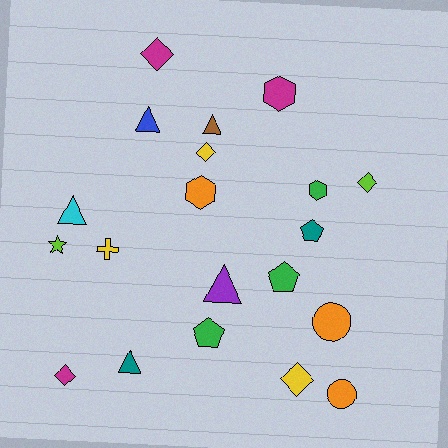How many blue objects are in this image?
There is 1 blue object.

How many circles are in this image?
There are 2 circles.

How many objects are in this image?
There are 20 objects.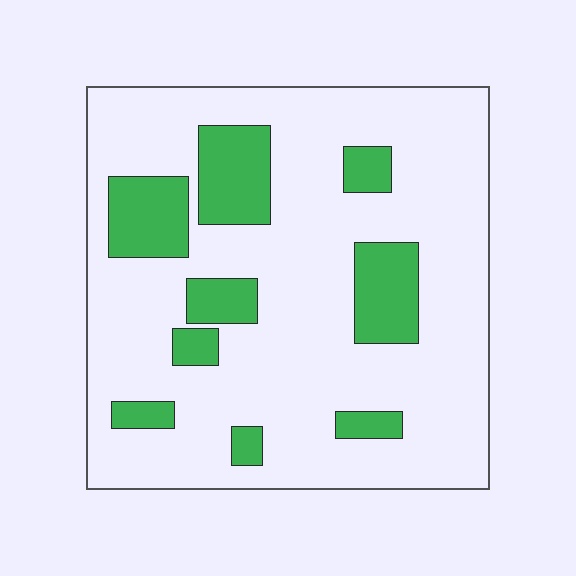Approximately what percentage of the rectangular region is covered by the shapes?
Approximately 20%.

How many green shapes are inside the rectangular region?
9.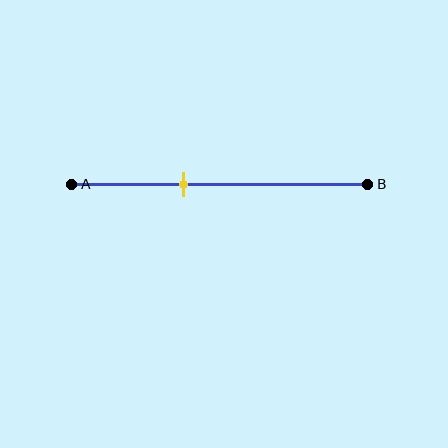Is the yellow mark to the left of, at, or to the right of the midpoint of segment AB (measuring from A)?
The yellow mark is to the left of the midpoint of segment AB.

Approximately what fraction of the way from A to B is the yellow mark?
The yellow mark is approximately 40% of the way from A to B.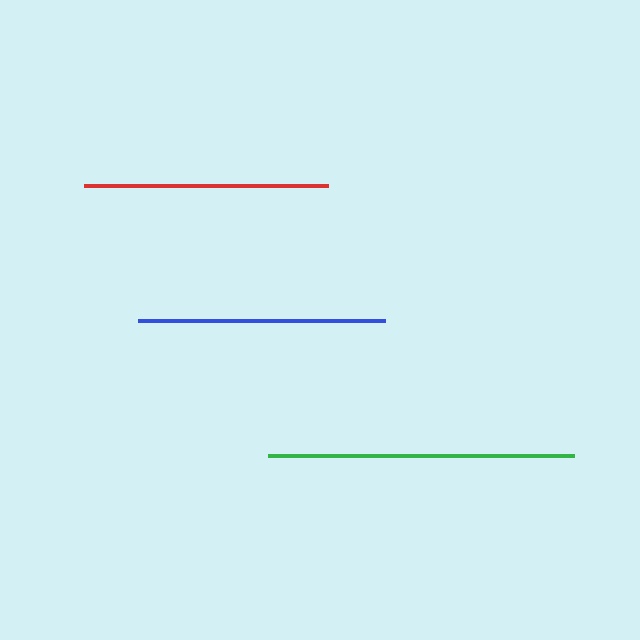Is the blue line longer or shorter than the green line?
The green line is longer than the blue line.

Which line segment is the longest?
The green line is the longest at approximately 307 pixels.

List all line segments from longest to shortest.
From longest to shortest: green, blue, red.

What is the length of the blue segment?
The blue segment is approximately 247 pixels long.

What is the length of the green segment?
The green segment is approximately 307 pixels long.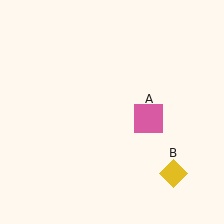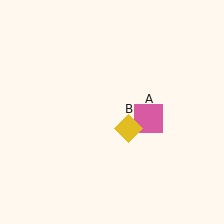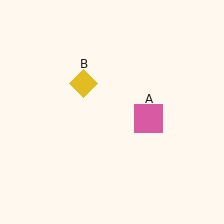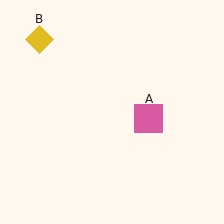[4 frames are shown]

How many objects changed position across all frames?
1 object changed position: yellow diamond (object B).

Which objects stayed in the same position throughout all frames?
Pink square (object A) remained stationary.